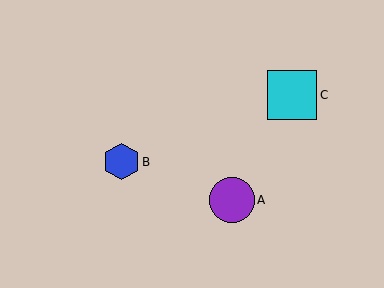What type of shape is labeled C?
Shape C is a cyan square.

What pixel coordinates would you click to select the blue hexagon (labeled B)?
Click at (121, 162) to select the blue hexagon B.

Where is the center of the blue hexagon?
The center of the blue hexagon is at (121, 162).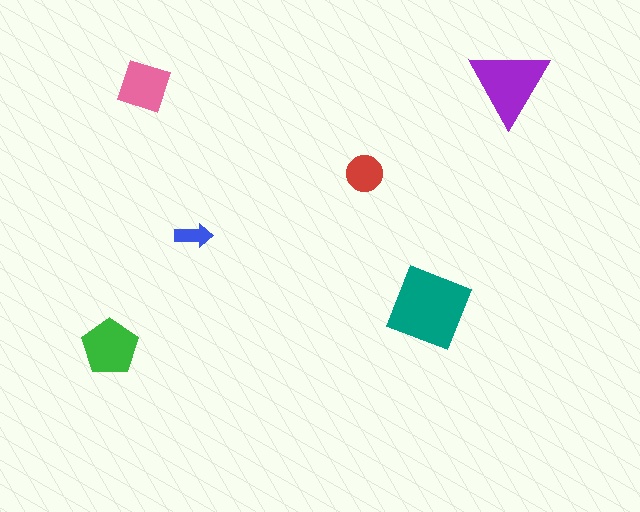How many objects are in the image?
There are 6 objects in the image.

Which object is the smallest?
The blue arrow.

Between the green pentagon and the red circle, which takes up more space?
The green pentagon.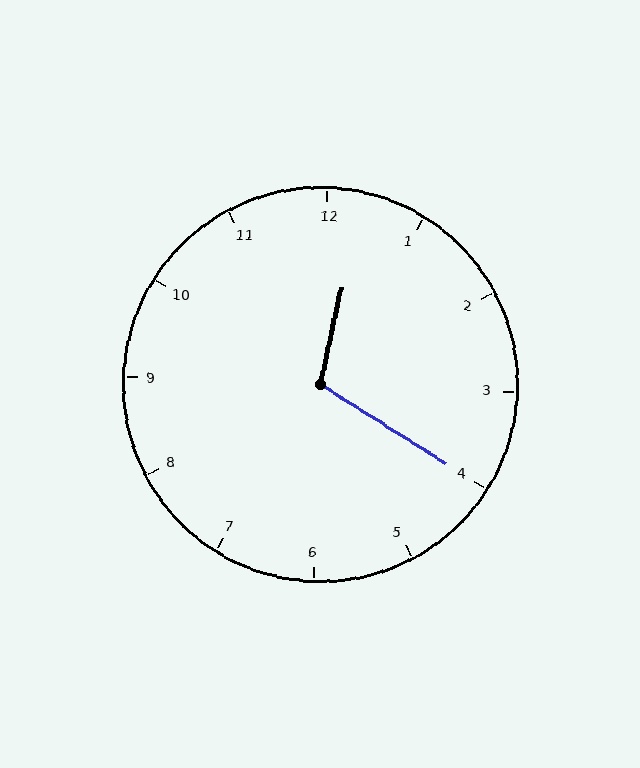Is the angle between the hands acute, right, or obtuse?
It is obtuse.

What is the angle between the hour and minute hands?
Approximately 110 degrees.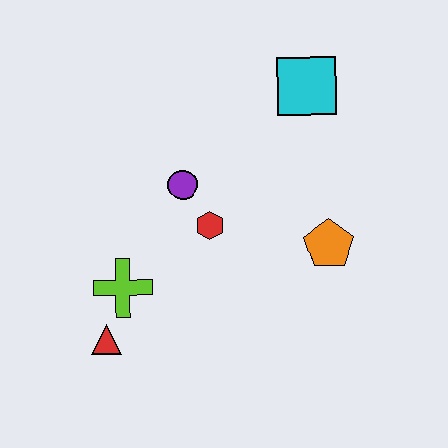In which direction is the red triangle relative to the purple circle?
The red triangle is below the purple circle.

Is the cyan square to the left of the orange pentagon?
Yes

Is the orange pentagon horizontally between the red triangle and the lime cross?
No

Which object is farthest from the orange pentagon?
The red triangle is farthest from the orange pentagon.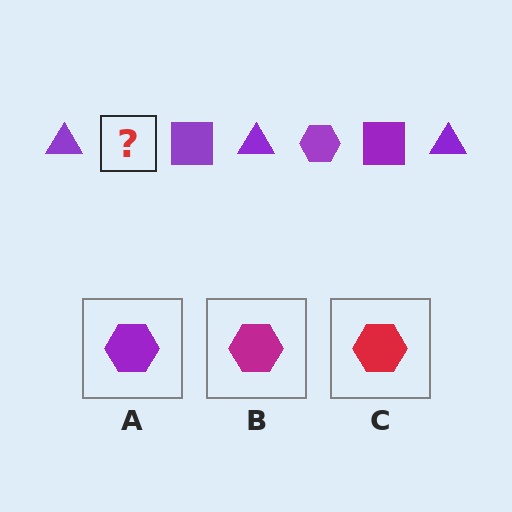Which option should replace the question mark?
Option A.